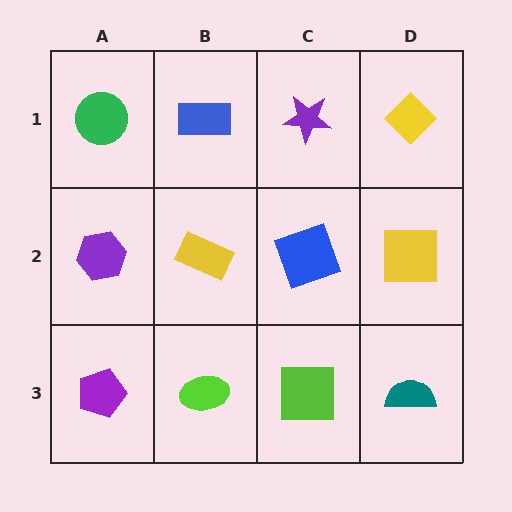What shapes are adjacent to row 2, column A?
A green circle (row 1, column A), a purple pentagon (row 3, column A), a yellow rectangle (row 2, column B).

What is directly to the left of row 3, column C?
A lime ellipse.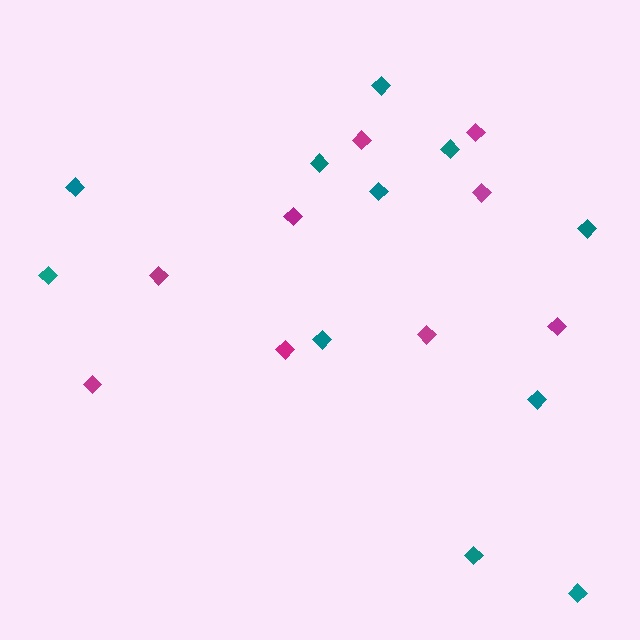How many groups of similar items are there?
There are 2 groups: one group of magenta diamonds (9) and one group of teal diamonds (11).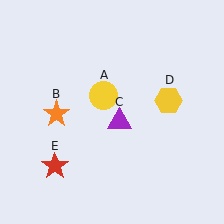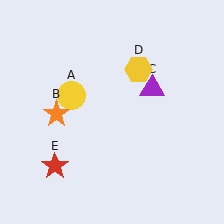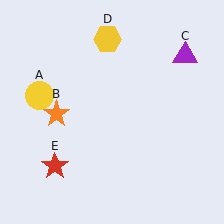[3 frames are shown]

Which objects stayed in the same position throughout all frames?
Orange star (object B) and red star (object E) remained stationary.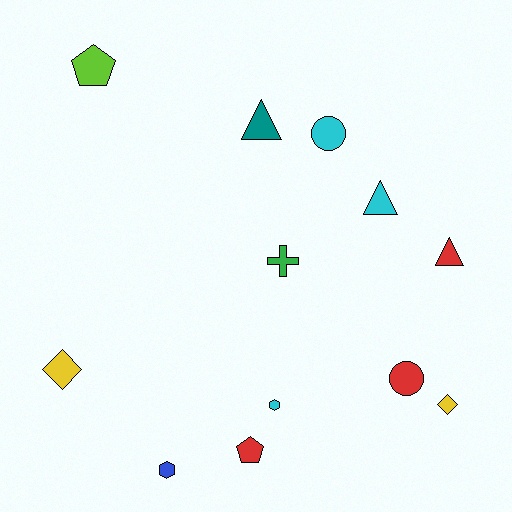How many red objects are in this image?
There are 3 red objects.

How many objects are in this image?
There are 12 objects.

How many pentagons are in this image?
There are 2 pentagons.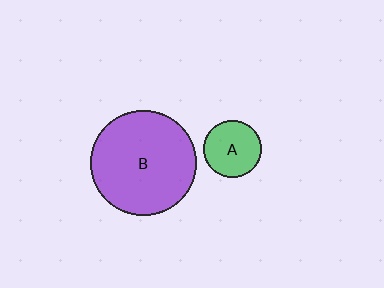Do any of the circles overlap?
No, none of the circles overlap.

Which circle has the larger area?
Circle B (purple).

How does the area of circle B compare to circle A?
Approximately 3.4 times.